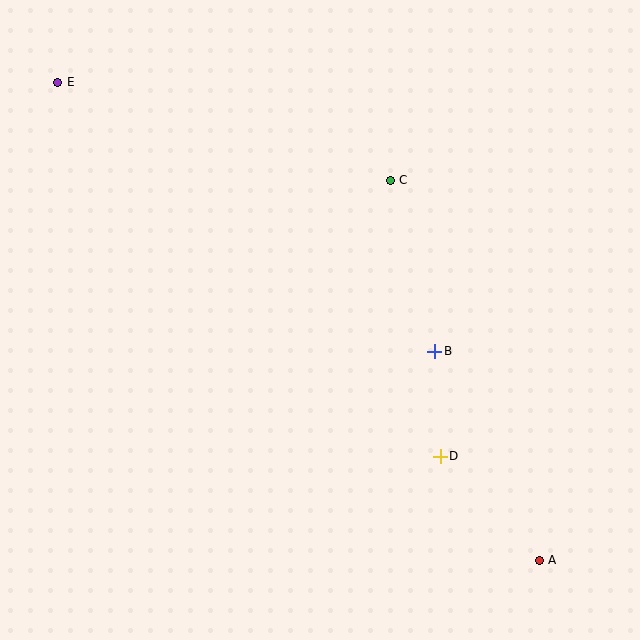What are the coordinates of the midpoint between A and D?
The midpoint between A and D is at (490, 508).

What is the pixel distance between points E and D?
The distance between E and D is 535 pixels.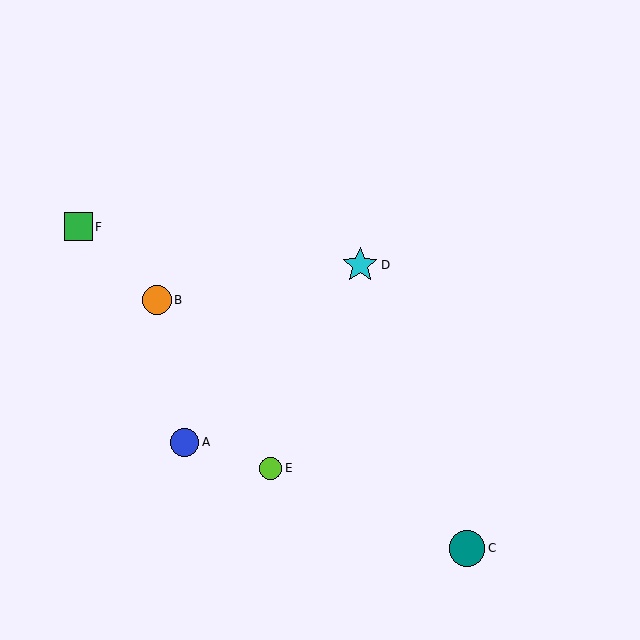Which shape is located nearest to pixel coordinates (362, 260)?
The cyan star (labeled D) at (360, 265) is nearest to that location.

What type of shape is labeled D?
Shape D is a cyan star.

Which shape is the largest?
The teal circle (labeled C) is the largest.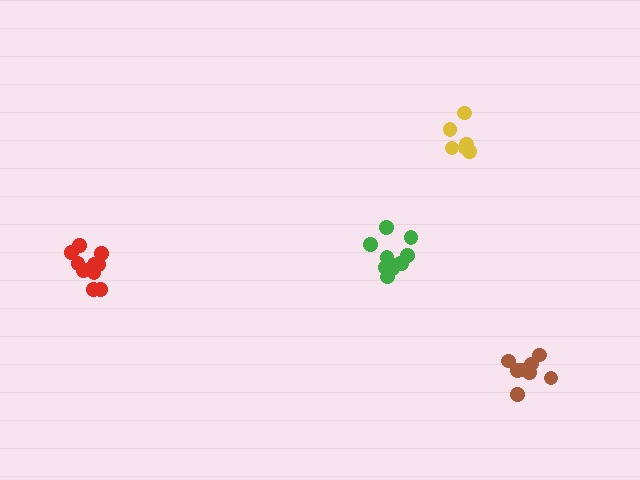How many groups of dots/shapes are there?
There are 4 groups.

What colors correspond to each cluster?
The clusters are colored: red, green, yellow, brown.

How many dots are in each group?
Group 1: 11 dots, Group 2: 11 dots, Group 3: 6 dots, Group 4: 8 dots (36 total).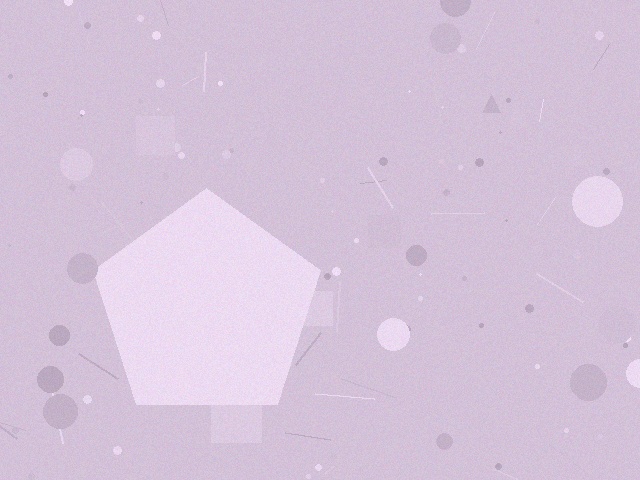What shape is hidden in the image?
A pentagon is hidden in the image.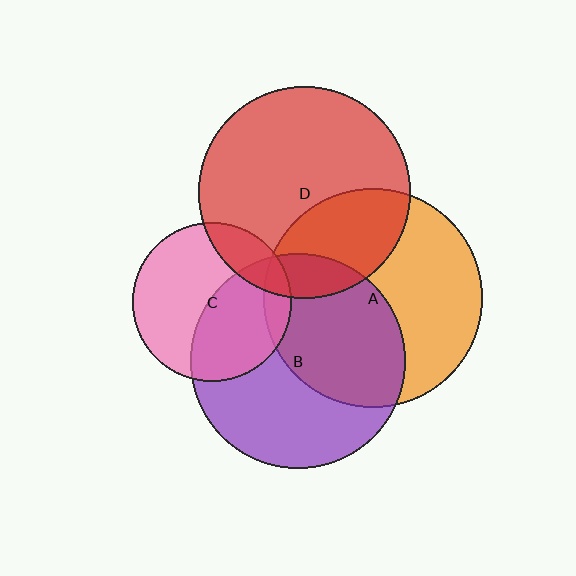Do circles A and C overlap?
Yes.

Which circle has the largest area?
Circle A (orange).